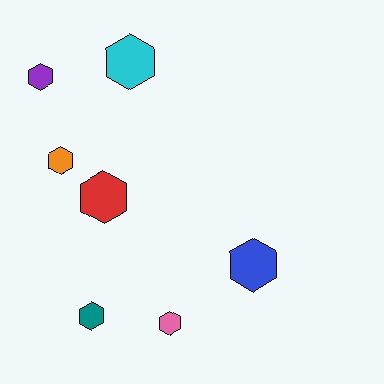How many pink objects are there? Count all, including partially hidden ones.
There is 1 pink object.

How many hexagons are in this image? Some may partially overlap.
There are 7 hexagons.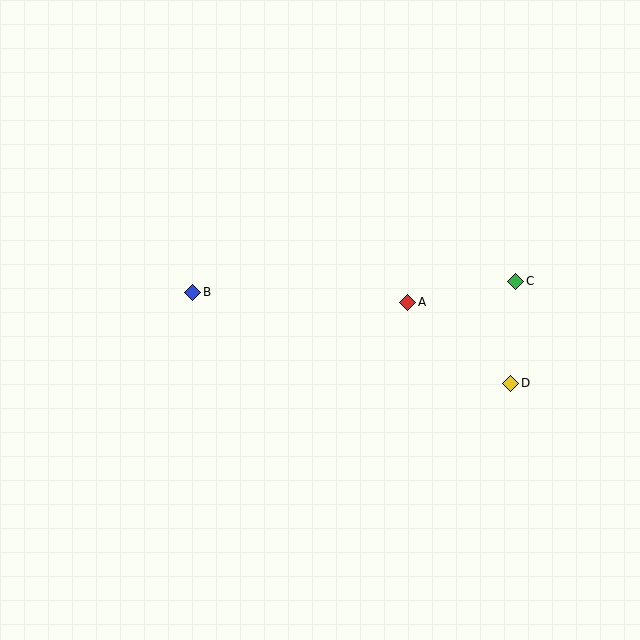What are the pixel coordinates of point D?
Point D is at (511, 383).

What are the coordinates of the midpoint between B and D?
The midpoint between B and D is at (352, 338).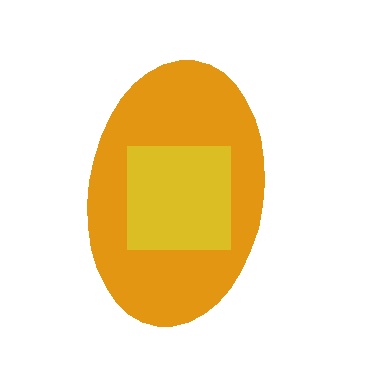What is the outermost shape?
The orange ellipse.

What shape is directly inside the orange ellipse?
The yellow square.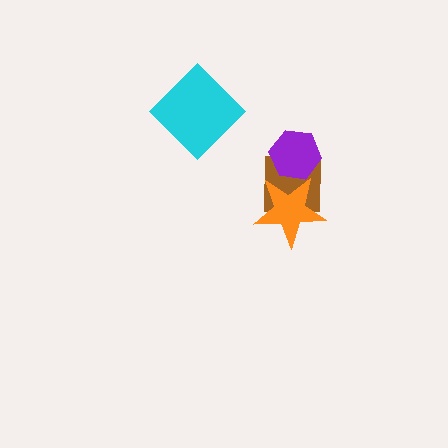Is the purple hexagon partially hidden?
Yes, it is partially covered by another shape.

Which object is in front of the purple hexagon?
The orange star is in front of the purple hexagon.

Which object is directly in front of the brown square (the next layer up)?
The purple hexagon is directly in front of the brown square.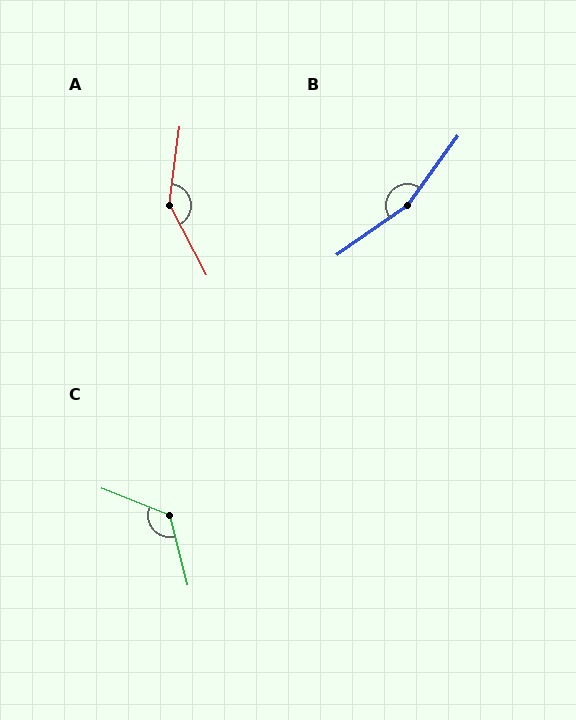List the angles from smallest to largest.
C (126°), A (145°), B (161°).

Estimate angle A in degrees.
Approximately 145 degrees.